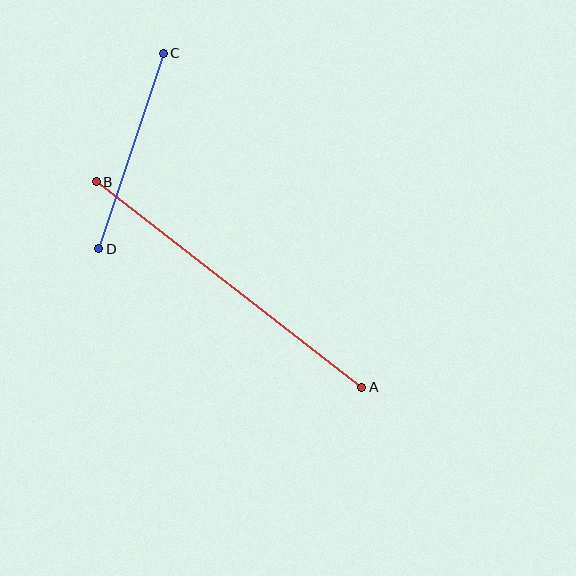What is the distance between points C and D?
The distance is approximately 206 pixels.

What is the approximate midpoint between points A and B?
The midpoint is at approximately (229, 285) pixels.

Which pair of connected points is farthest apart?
Points A and B are farthest apart.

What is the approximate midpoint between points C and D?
The midpoint is at approximately (131, 151) pixels.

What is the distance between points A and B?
The distance is approximately 336 pixels.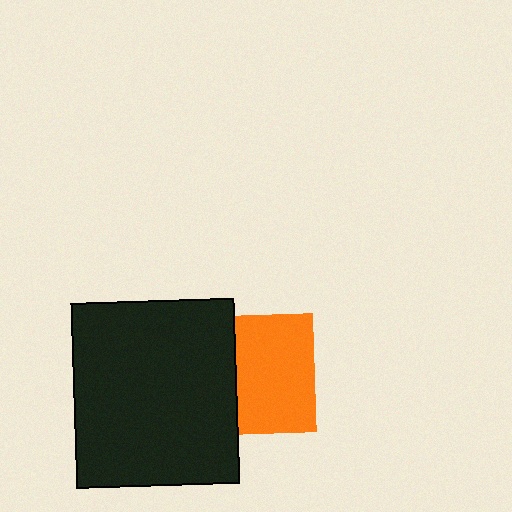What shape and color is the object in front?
The object in front is a black rectangle.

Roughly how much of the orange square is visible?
Most of it is visible (roughly 65%).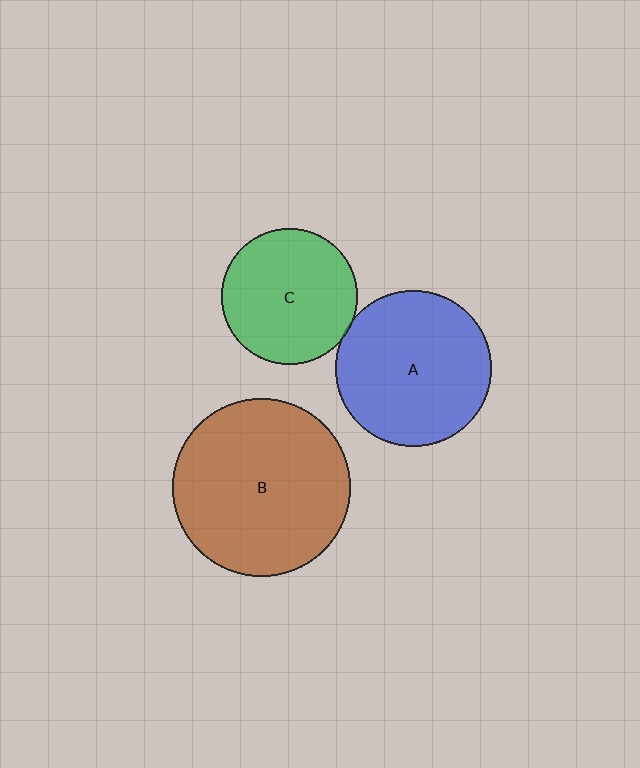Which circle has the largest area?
Circle B (brown).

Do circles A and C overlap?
Yes.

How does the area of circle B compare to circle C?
Approximately 1.7 times.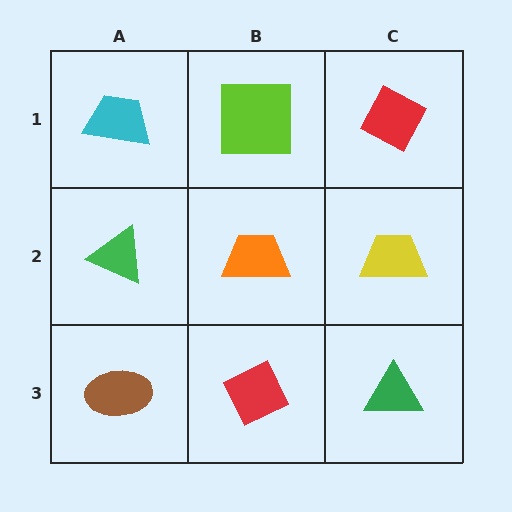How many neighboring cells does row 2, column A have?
3.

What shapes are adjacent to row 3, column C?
A yellow trapezoid (row 2, column C), a red diamond (row 3, column B).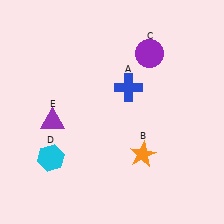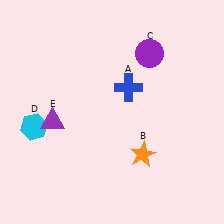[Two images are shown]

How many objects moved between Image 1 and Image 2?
1 object moved between the two images.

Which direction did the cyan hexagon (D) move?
The cyan hexagon (D) moved up.